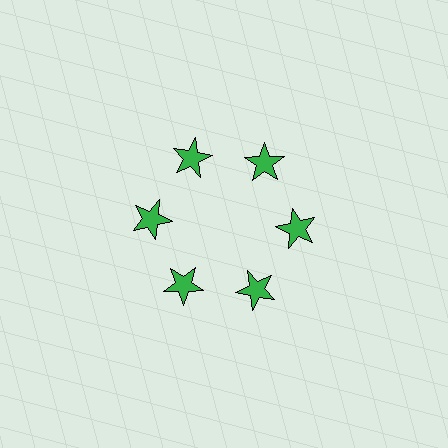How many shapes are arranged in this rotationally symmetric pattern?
There are 6 shapes, arranged in 6 groups of 1.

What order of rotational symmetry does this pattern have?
This pattern has 6-fold rotational symmetry.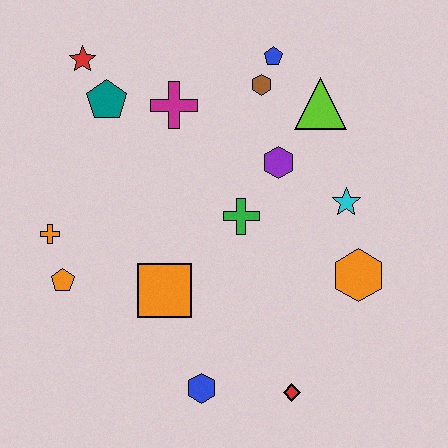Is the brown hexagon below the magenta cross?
No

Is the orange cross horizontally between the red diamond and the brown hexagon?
No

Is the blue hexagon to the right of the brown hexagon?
No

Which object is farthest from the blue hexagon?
The red star is farthest from the blue hexagon.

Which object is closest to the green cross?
The purple hexagon is closest to the green cross.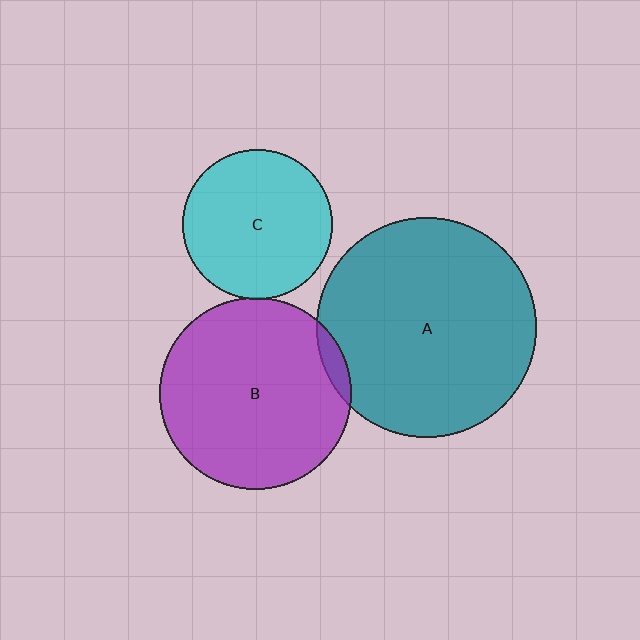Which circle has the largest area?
Circle A (teal).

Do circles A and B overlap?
Yes.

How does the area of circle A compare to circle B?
Approximately 1.3 times.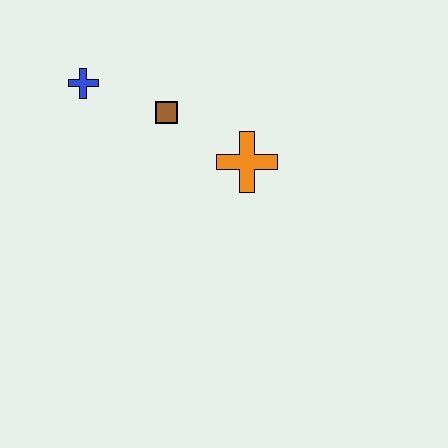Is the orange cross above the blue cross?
No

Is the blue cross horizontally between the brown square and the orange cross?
No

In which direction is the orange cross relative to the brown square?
The orange cross is to the right of the brown square.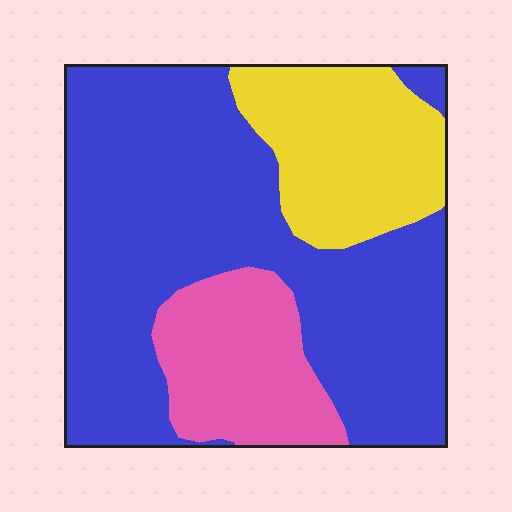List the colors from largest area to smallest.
From largest to smallest: blue, yellow, pink.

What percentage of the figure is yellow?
Yellow takes up about one fifth (1/5) of the figure.